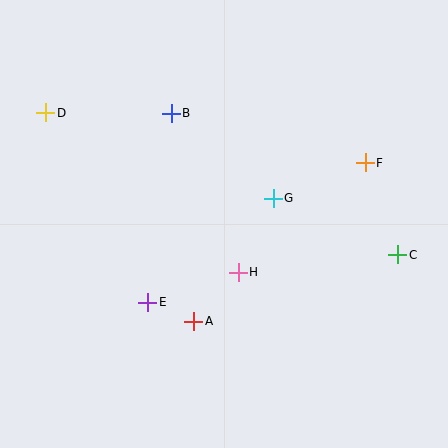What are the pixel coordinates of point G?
Point G is at (273, 198).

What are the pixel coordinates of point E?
Point E is at (148, 302).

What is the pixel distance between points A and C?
The distance between A and C is 215 pixels.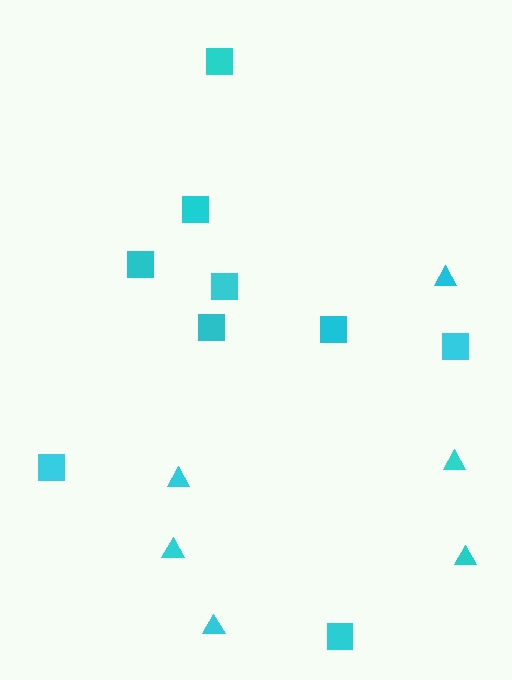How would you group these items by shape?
There are 2 groups: one group of triangles (6) and one group of squares (9).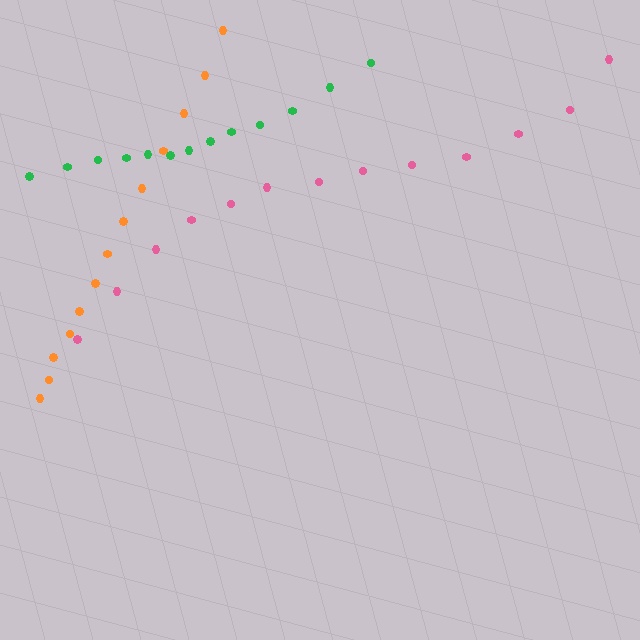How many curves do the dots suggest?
There are 3 distinct paths.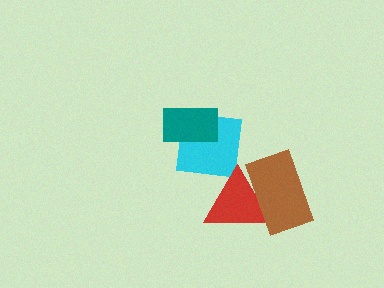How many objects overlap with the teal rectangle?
1 object overlaps with the teal rectangle.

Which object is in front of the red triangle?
The brown rectangle is in front of the red triangle.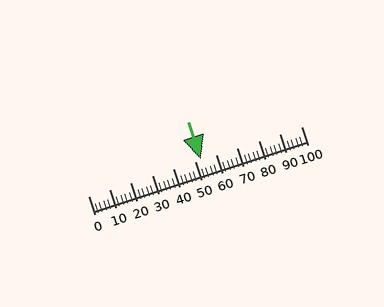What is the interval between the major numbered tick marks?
The major tick marks are spaced 10 units apart.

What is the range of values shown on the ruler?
The ruler shows values from 0 to 100.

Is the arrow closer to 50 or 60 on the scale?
The arrow is closer to 50.